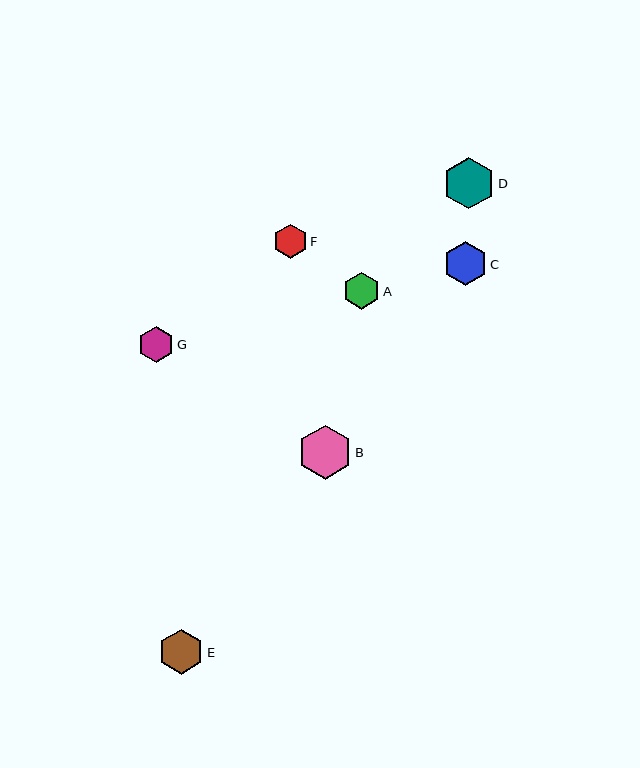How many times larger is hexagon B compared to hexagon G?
Hexagon B is approximately 1.5 times the size of hexagon G.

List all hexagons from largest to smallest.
From largest to smallest: B, D, E, C, A, G, F.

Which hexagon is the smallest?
Hexagon F is the smallest with a size of approximately 34 pixels.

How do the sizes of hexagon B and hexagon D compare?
Hexagon B and hexagon D are approximately the same size.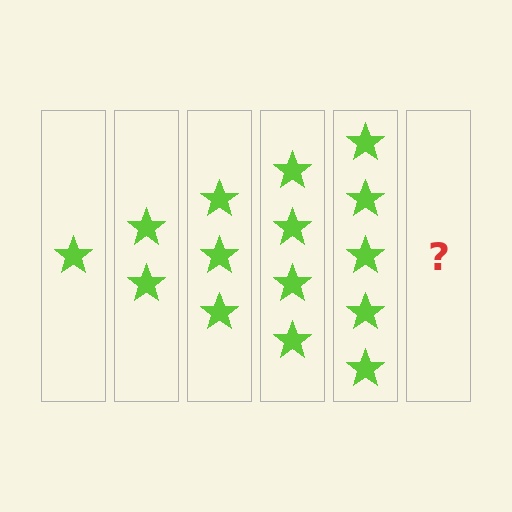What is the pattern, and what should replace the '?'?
The pattern is that each step adds one more star. The '?' should be 6 stars.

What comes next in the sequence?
The next element should be 6 stars.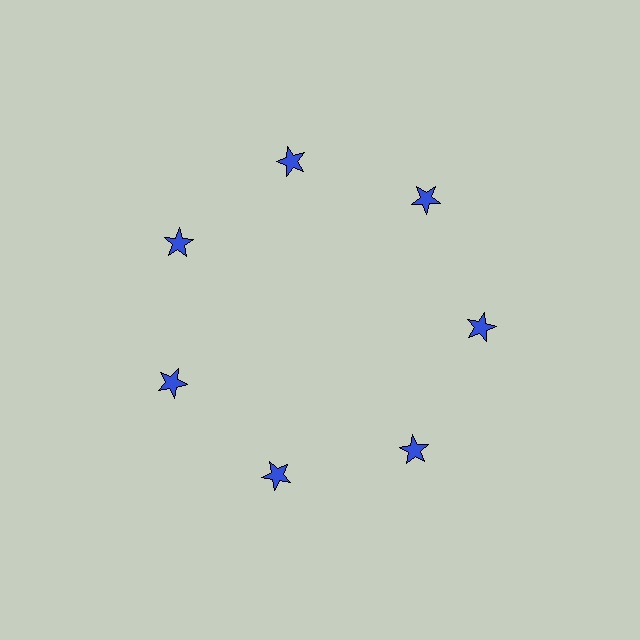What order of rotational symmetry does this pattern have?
This pattern has 7-fold rotational symmetry.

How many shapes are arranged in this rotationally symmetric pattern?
There are 7 shapes, arranged in 7 groups of 1.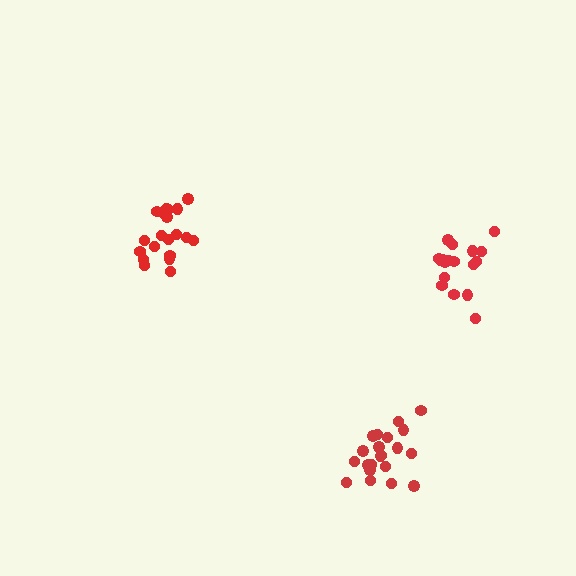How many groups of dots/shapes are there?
There are 3 groups.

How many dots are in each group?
Group 1: 21 dots, Group 2: 20 dots, Group 3: 18 dots (59 total).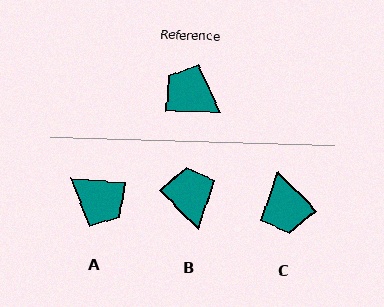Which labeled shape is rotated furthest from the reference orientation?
A, about 176 degrees away.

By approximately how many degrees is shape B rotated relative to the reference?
Approximately 44 degrees clockwise.